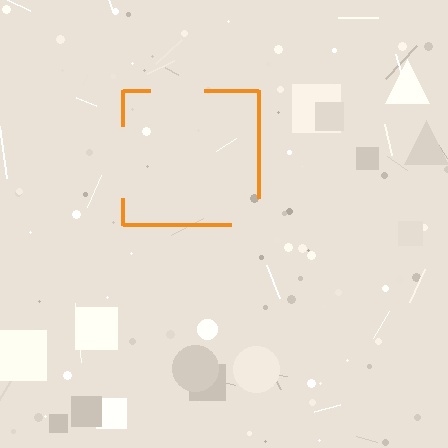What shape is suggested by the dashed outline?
The dashed outline suggests a square.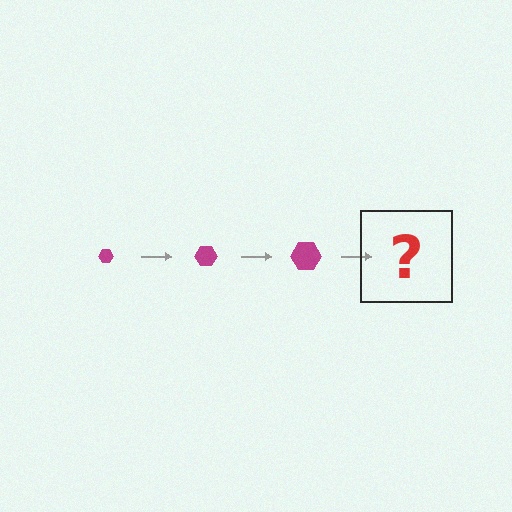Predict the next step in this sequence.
The next step is a magenta hexagon, larger than the previous one.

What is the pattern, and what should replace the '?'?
The pattern is that the hexagon gets progressively larger each step. The '?' should be a magenta hexagon, larger than the previous one.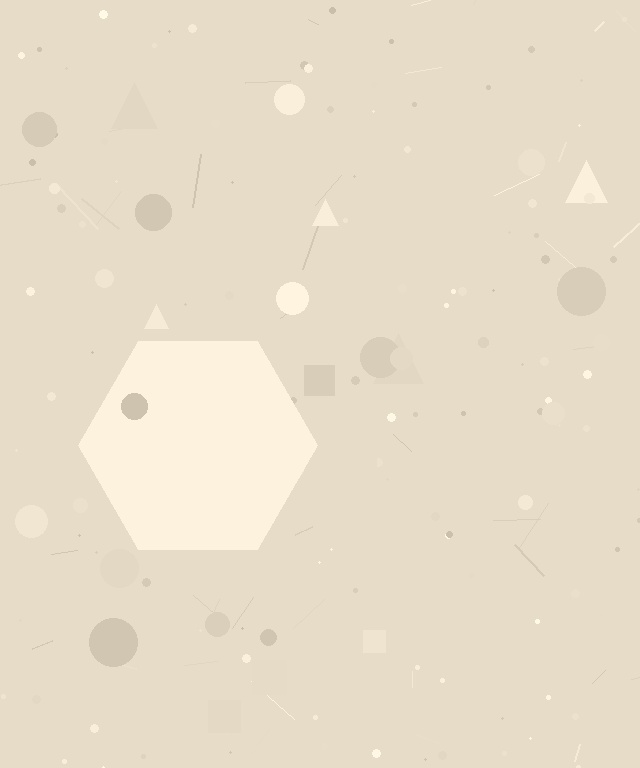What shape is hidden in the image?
A hexagon is hidden in the image.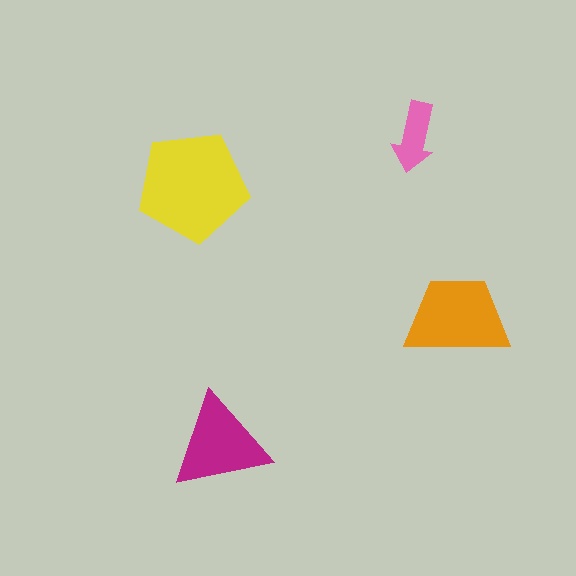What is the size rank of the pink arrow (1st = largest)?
4th.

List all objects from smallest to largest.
The pink arrow, the magenta triangle, the orange trapezoid, the yellow pentagon.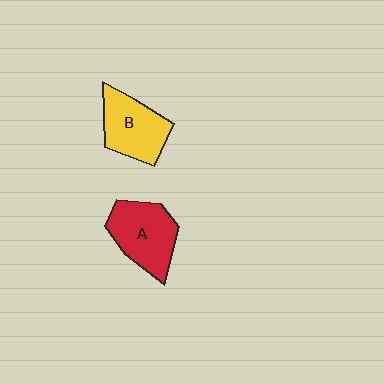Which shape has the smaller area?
Shape B (yellow).